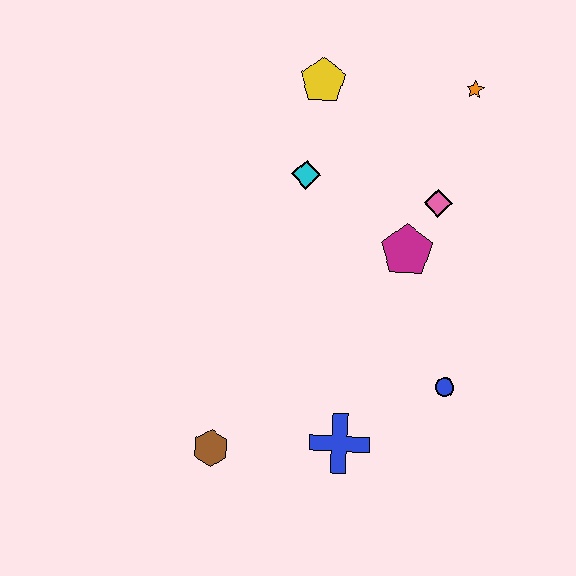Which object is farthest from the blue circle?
The yellow pentagon is farthest from the blue circle.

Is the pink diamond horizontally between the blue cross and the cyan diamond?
No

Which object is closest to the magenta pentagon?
The pink diamond is closest to the magenta pentagon.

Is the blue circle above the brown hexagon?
Yes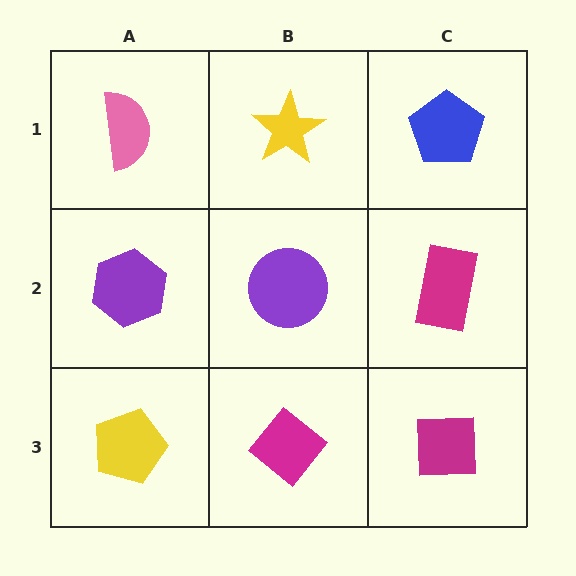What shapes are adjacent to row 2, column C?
A blue pentagon (row 1, column C), a magenta square (row 3, column C), a purple circle (row 2, column B).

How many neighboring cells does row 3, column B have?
3.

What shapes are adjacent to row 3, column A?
A purple hexagon (row 2, column A), a magenta diamond (row 3, column B).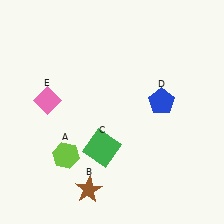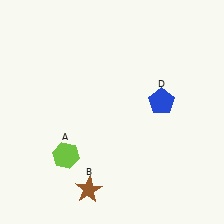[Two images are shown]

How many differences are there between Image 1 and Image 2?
There are 2 differences between the two images.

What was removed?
The green square (C), the pink diamond (E) were removed in Image 2.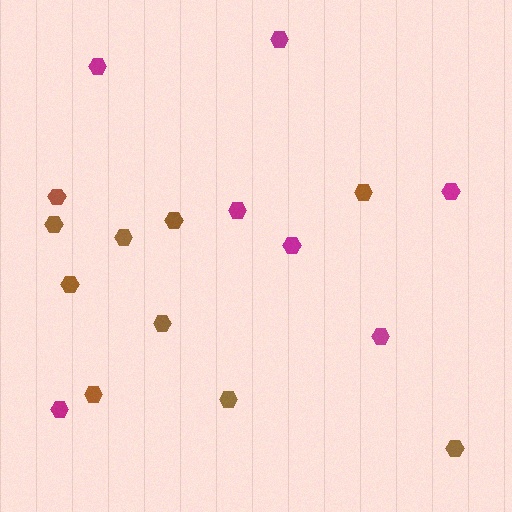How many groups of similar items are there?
There are 2 groups: one group of magenta hexagons (7) and one group of brown hexagons (10).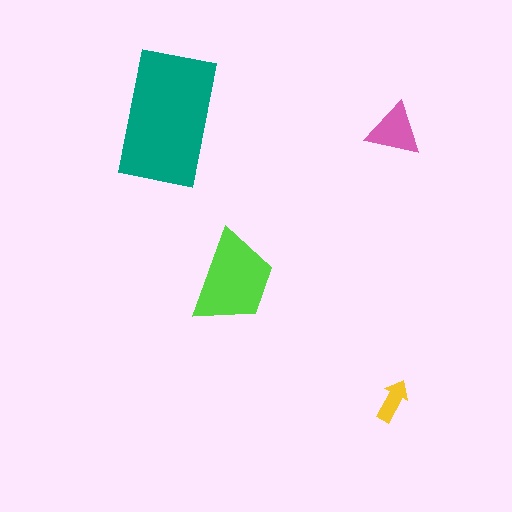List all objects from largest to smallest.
The teal rectangle, the lime trapezoid, the pink triangle, the yellow arrow.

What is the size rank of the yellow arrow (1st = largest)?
4th.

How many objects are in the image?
There are 4 objects in the image.